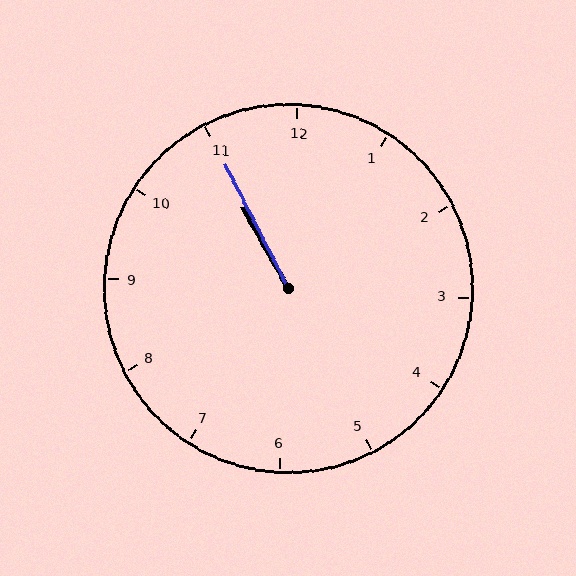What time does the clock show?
10:55.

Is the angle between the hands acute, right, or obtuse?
It is acute.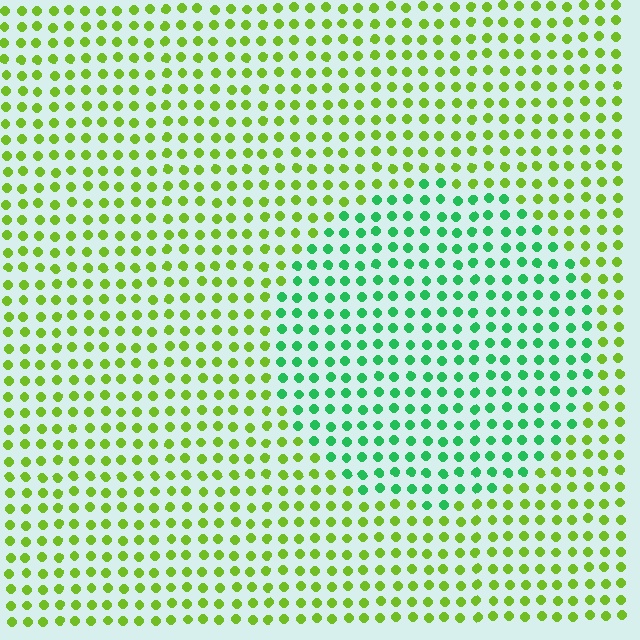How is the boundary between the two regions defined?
The boundary is defined purely by a slight shift in hue (about 50 degrees). Spacing, size, and orientation are identical on both sides.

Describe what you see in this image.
The image is filled with small lime elements in a uniform arrangement. A circle-shaped region is visible where the elements are tinted to a slightly different hue, forming a subtle color boundary.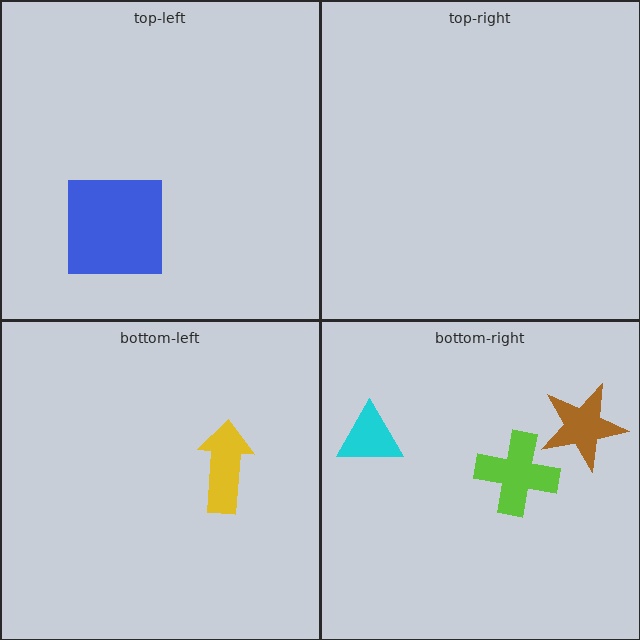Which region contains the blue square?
The top-left region.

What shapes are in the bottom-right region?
The lime cross, the cyan triangle, the brown star.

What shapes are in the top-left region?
The blue square.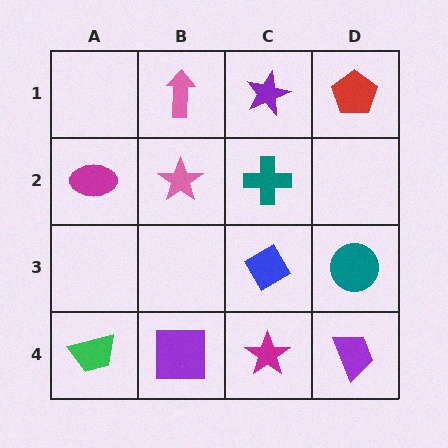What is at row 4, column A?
A green trapezoid.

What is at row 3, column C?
A blue diamond.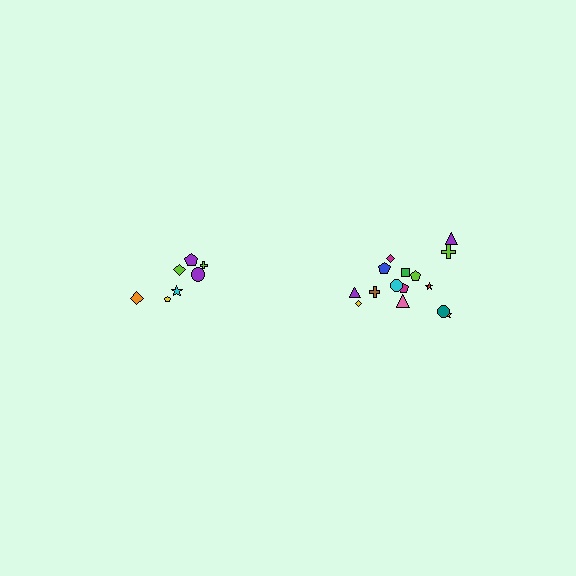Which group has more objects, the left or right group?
The right group.